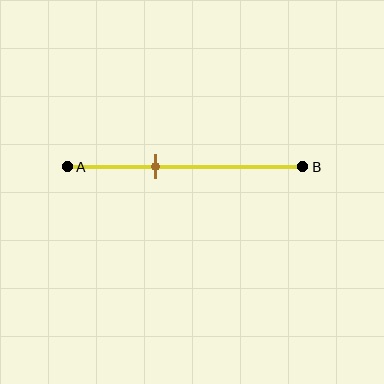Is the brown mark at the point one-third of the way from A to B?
No, the mark is at about 35% from A, not at the 33% one-third point.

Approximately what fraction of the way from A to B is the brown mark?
The brown mark is approximately 35% of the way from A to B.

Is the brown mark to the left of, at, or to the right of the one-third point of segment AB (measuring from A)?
The brown mark is to the right of the one-third point of segment AB.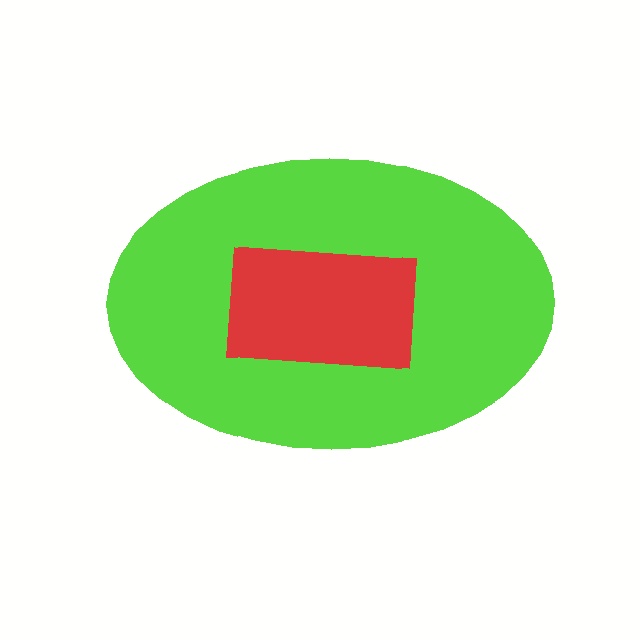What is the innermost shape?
The red rectangle.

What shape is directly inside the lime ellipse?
The red rectangle.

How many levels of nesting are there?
2.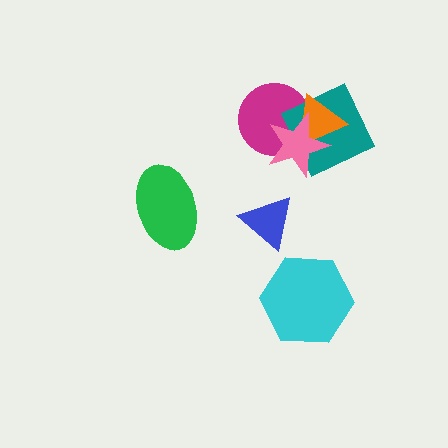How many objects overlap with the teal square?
3 objects overlap with the teal square.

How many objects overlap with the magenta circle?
3 objects overlap with the magenta circle.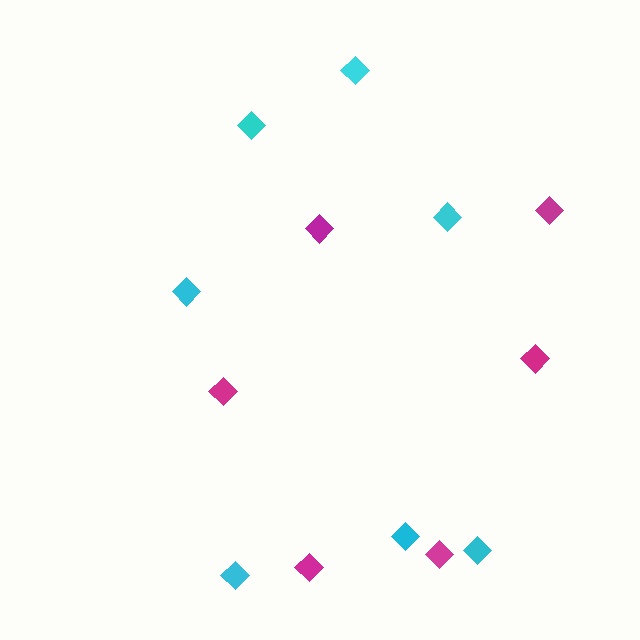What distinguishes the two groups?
There are 2 groups: one group of cyan diamonds (7) and one group of magenta diamonds (6).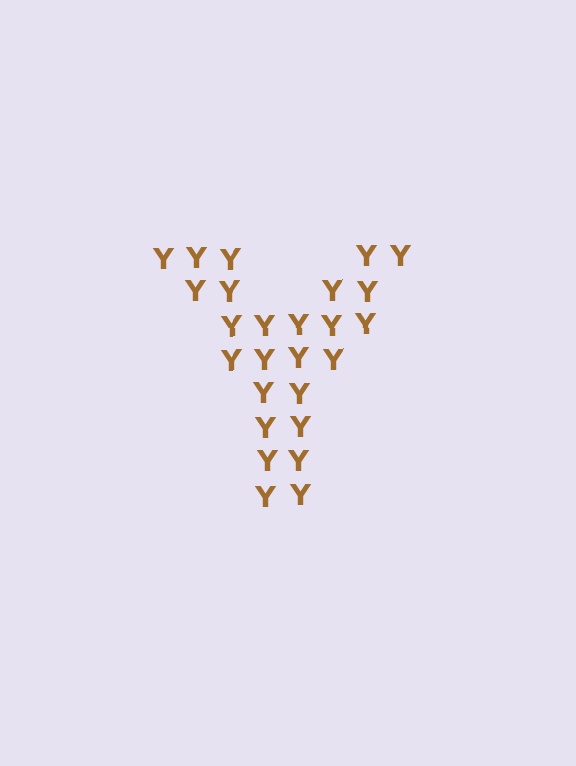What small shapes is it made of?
It is made of small letter Y's.